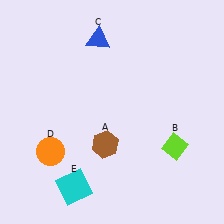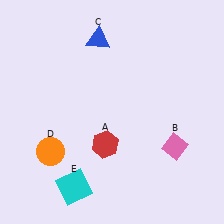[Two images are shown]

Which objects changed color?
A changed from brown to red. B changed from lime to pink.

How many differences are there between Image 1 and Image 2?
There are 2 differences between the two images.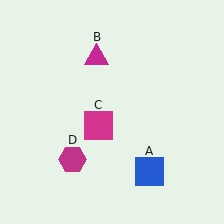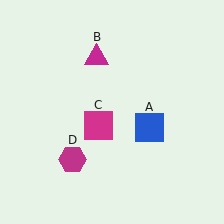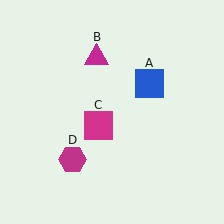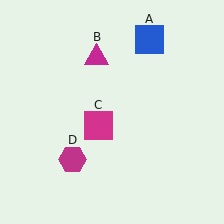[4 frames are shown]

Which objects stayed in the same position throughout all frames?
Magenta triangle (object B) and magenta square (object C) and magenta hexagon (object D) remained stationary.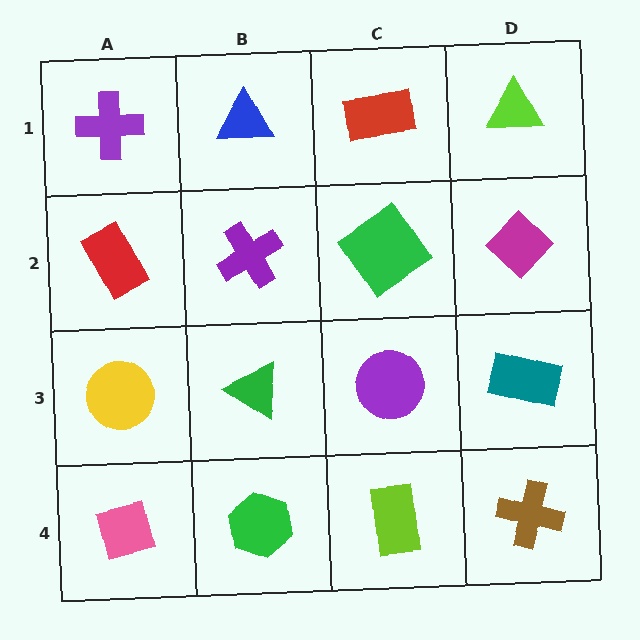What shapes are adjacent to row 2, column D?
A lime triangle (row 1, column D), a teal rectangle (row 3, column D), a green diamond (row 2, column C).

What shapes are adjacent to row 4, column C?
A purple circle (row 3, column C), a green hexagon (row 4, column B), a brown cross (row 4, column D).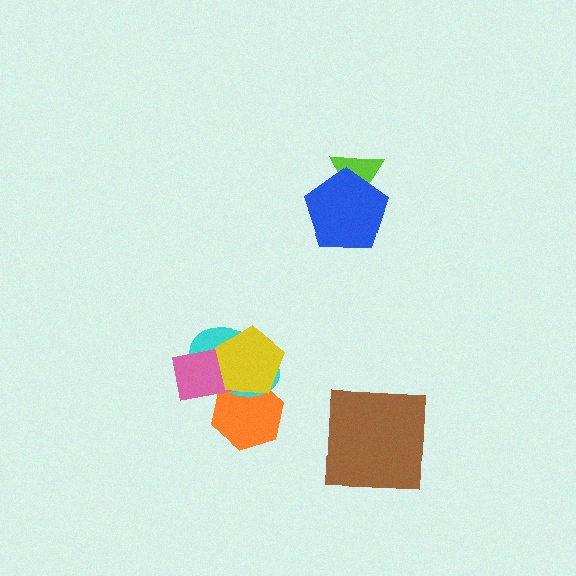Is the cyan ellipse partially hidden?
Yes, it is partially covered by another shape.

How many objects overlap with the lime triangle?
1 object overlaps with the lime triangle.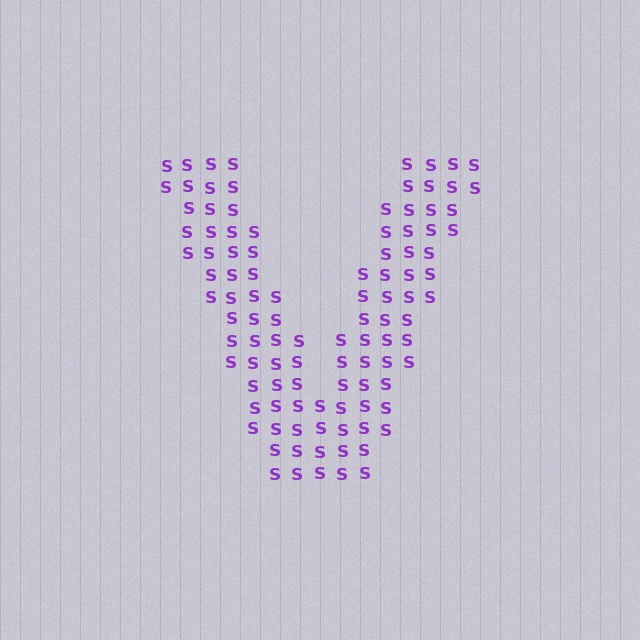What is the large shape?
The large shape is the letter V.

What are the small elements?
The small elements are letter S's.